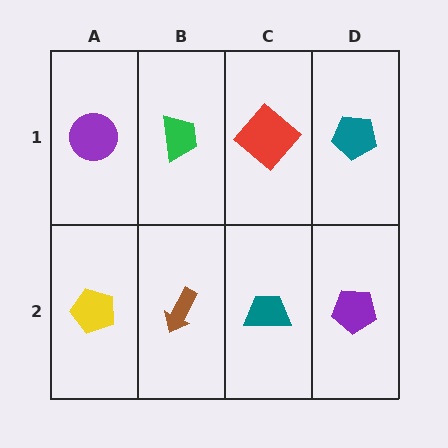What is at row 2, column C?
A teal trapezoid.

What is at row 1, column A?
A purple circle.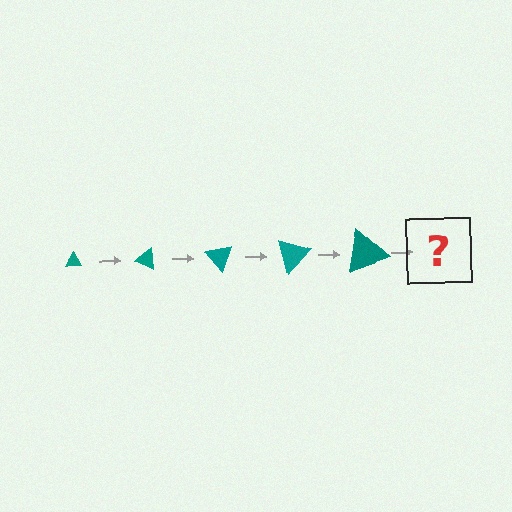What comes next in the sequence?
The next element should be a triangle, larger than the previous one and rotated 125 degrees from the start.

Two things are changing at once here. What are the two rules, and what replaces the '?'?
The two rules are that the triangle grows larger each step and it rotates 25 degrees each step. The '?' should be a triangle, larger than the previous one and rotated 125 degrees from the start.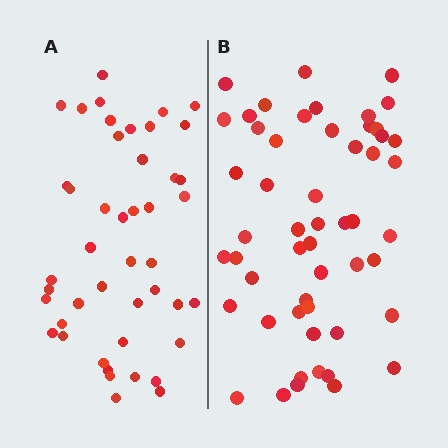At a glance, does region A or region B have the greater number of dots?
Region B (the right region) has more dots.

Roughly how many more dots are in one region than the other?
Region B has roughly 8 or so more dots than region A.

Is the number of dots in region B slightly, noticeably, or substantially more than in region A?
Region B has only slightly more — the two regions are fairly close. The ratio is roughly 1.2 to 1.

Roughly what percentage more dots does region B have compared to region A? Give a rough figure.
About 20% more.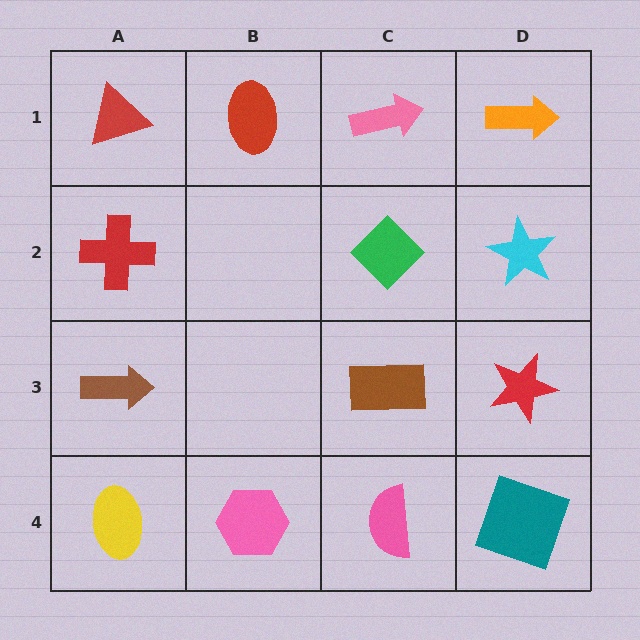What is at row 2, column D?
A cyan star.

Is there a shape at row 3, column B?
No, that cell is empty.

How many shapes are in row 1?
4 shapes.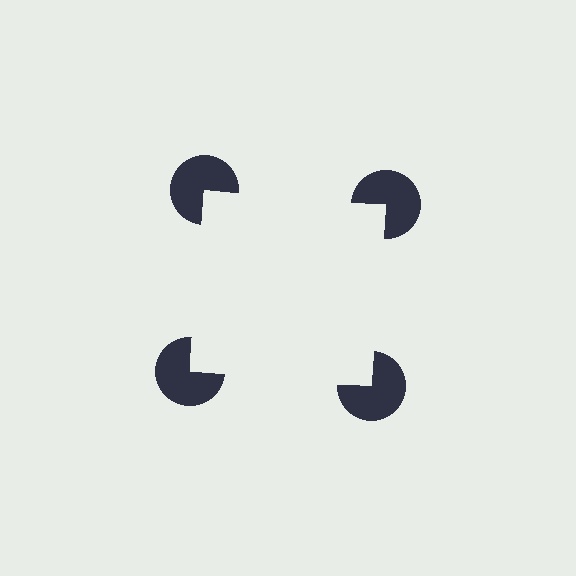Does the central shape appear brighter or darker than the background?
It typically appears slightly brighter than the background, even though no actual brightness change is drawn.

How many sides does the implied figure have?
4 sides.